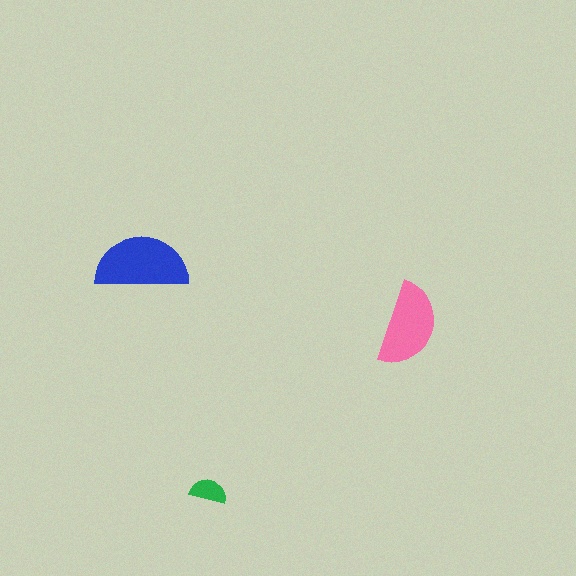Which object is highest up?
The blue semicircle is topmost.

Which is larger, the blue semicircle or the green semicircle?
The blue one.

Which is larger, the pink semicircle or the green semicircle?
The pink one.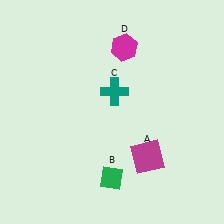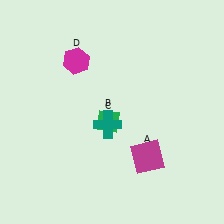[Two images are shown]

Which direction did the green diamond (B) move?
The green diamond (B) moved up.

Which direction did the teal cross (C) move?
The teal cross (C) moved down.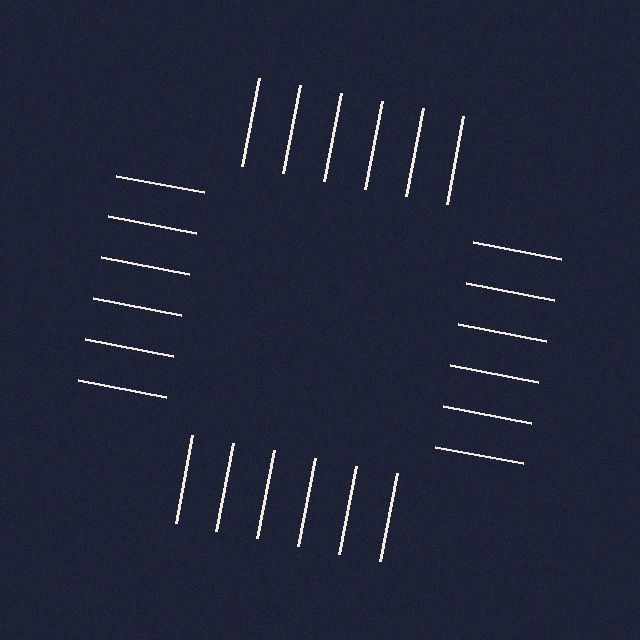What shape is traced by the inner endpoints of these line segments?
An illusory square — the line segments terminate on its edges but no continuous stroke is drawn.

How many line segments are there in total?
24 — 6 along each of the 4 edges.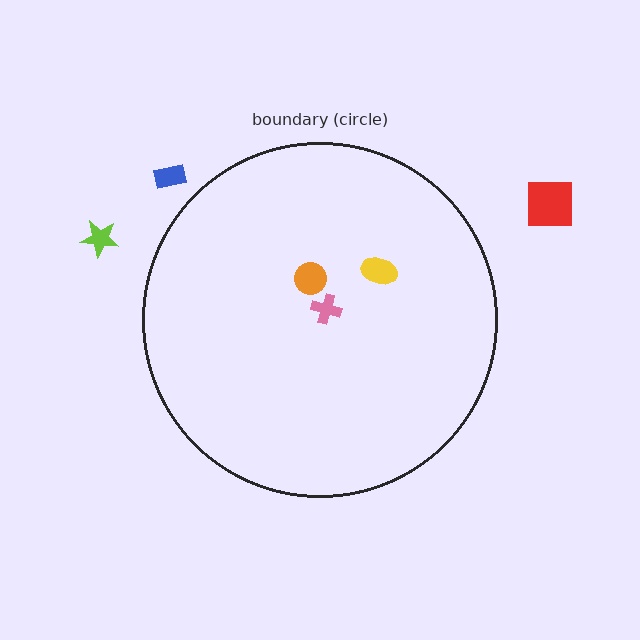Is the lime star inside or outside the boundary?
Outside.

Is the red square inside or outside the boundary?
Outside.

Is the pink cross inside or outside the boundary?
Inside.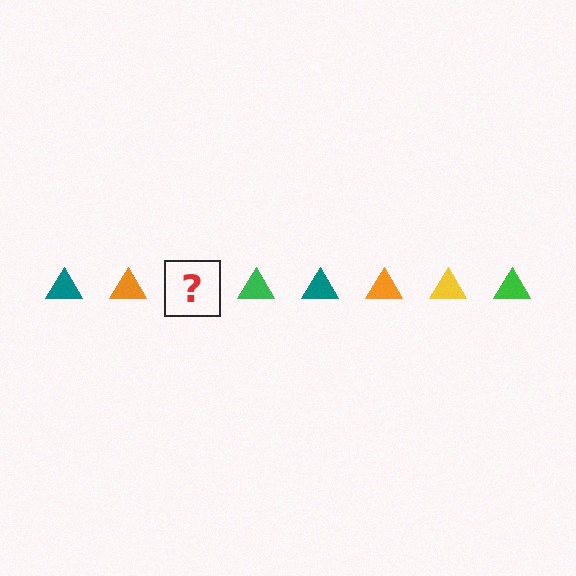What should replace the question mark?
The question mark should be replaced with a yellow triangle.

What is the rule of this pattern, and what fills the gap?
The rule is that the pattern cycles through teal, orange, yellow, green triangles. The gap should be filled with a yellow triangle.